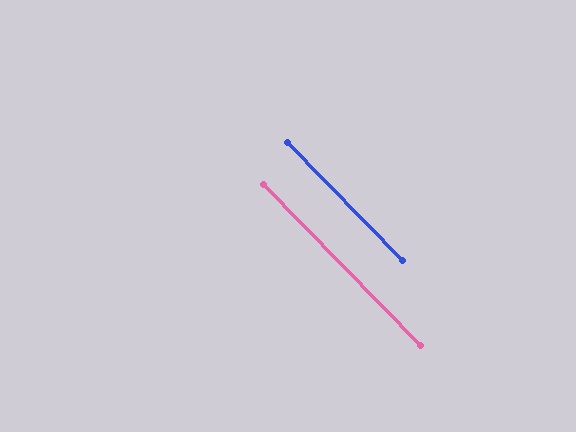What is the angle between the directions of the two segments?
Approximately 0 degrees.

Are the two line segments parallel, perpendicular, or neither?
Parallel — their directions differ by only 0.1°.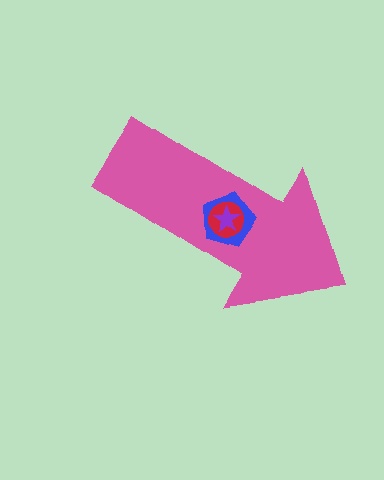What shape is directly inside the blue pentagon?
The red circle.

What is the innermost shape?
The purple star.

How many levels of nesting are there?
4.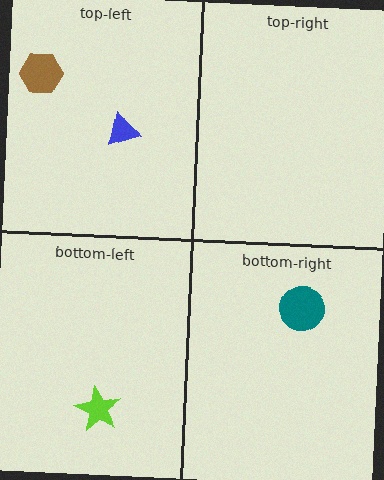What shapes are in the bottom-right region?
The teal circle.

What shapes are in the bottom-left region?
The lime star.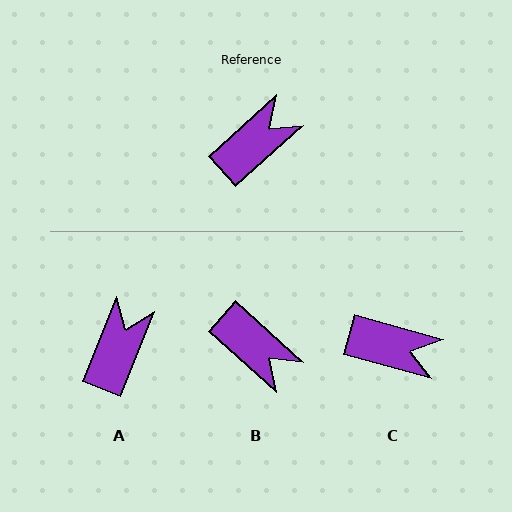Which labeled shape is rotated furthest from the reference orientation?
B, about 84 degrees away.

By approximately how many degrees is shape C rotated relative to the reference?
Approximately 58 degrees clockwise.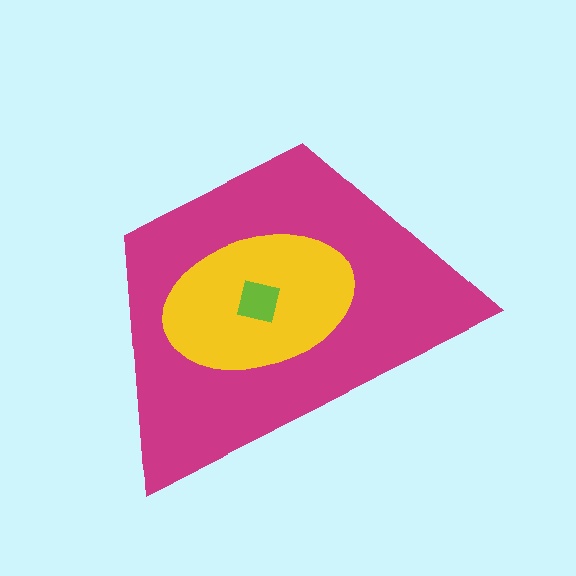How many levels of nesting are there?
3.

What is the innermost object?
The lime square.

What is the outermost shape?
The magenta trapezoid.